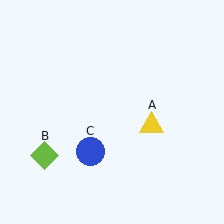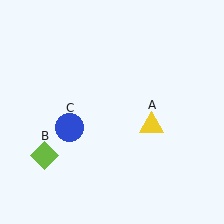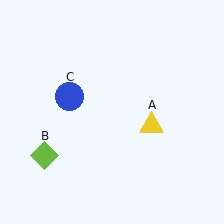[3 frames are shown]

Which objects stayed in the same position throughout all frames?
Yellow triangle (object A) and lime diamond (object B) remained stationary.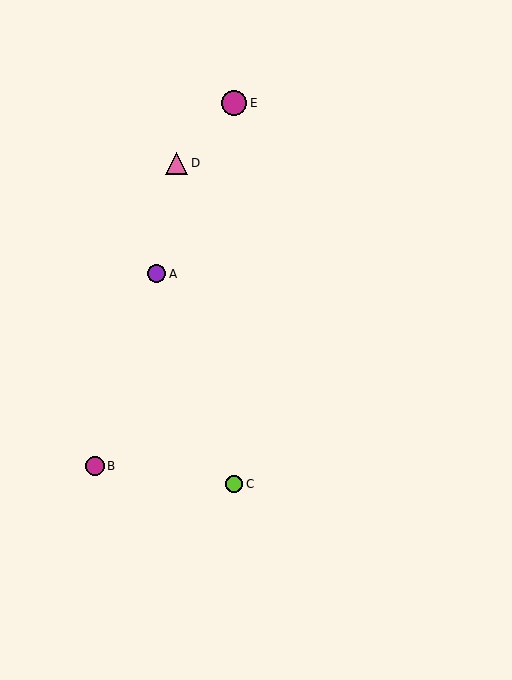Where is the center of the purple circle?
The center of the purple circle is at (157, 274).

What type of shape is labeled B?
Shape B is a magenta circle.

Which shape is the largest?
The magenta circle (labeled E) is the largest.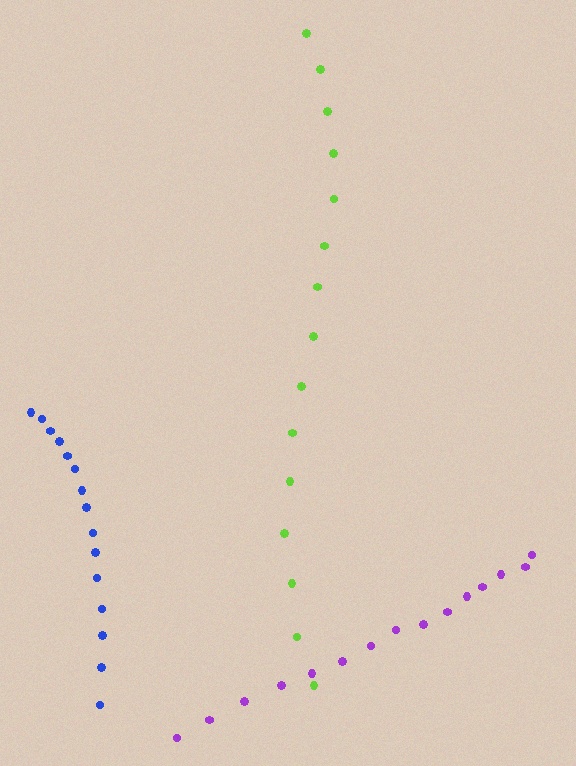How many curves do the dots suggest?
There are 3 distinct paths.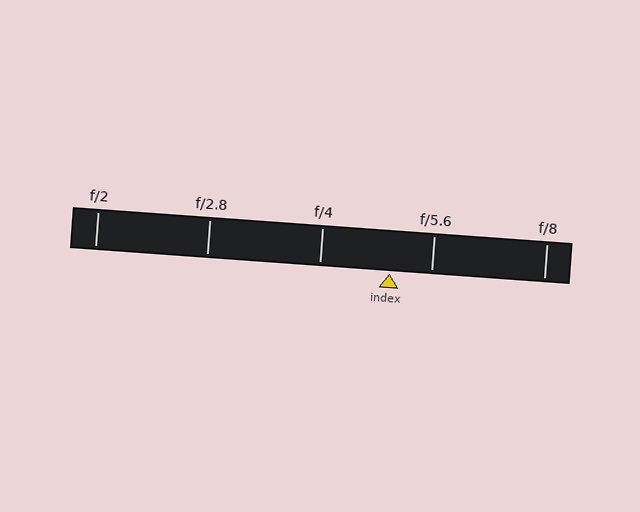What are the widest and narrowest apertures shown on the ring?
The widest aperture shown is f/2 and the narrowest is f/8.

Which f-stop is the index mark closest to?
The index mark is closest to f/5.6.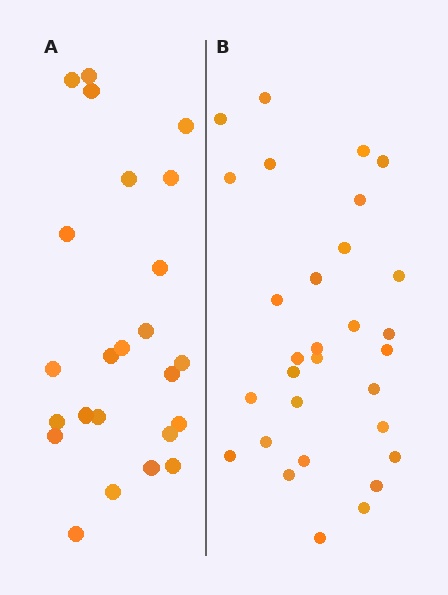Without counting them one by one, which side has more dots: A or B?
Region B (the right region) has more dots.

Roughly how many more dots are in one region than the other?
Region B has about 6 more dots than region A.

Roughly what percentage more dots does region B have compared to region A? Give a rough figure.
About 25% more.